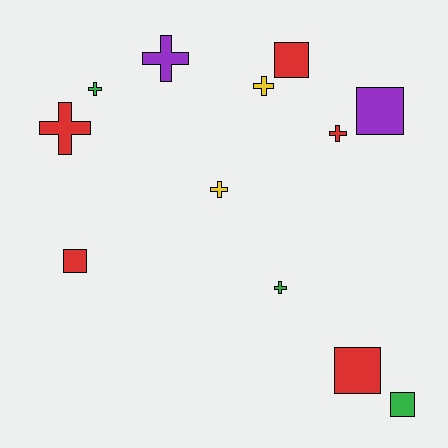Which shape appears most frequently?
Cross, with 7 objects.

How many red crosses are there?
There are 2 red crosses.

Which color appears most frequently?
Red, with 5 objects.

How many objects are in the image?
There are 12 objects.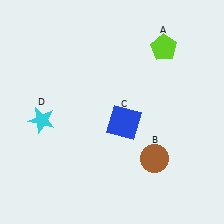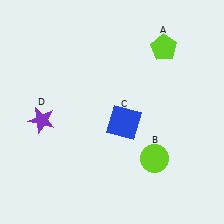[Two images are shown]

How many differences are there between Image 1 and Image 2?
There are 2 differences between the two images.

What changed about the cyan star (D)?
In Image 1, D is cyan. In Image 2, it changed to purple.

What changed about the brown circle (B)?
In Image 1, B is brown. In Image 2, it changed to lime.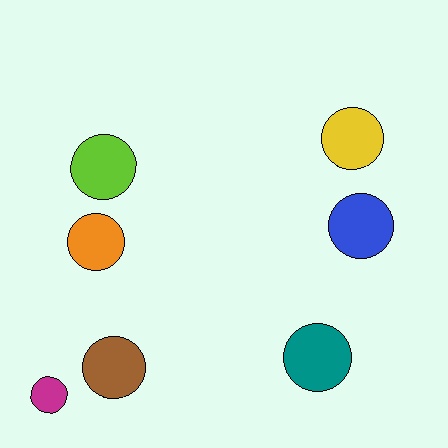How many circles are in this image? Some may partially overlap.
There are 7 circles.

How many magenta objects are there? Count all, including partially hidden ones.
There is 1 magenta object.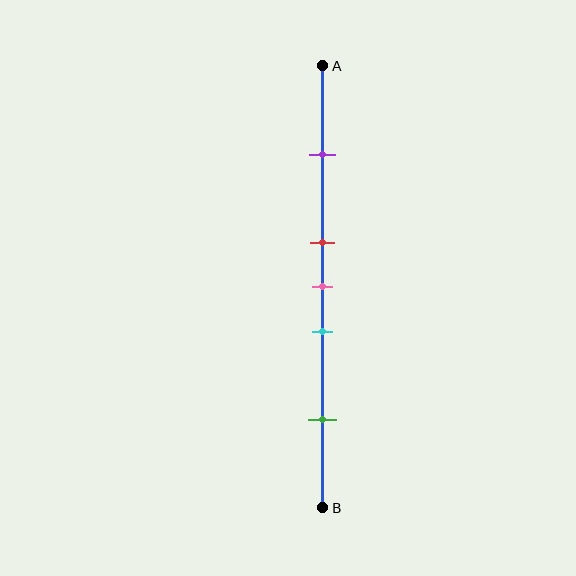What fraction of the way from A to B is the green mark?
The green mark is approximately 80% (0.8) of the way from A to B.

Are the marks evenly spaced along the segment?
No, the marks are not evenly spaced.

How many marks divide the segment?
There are 5 marks dividing the segment.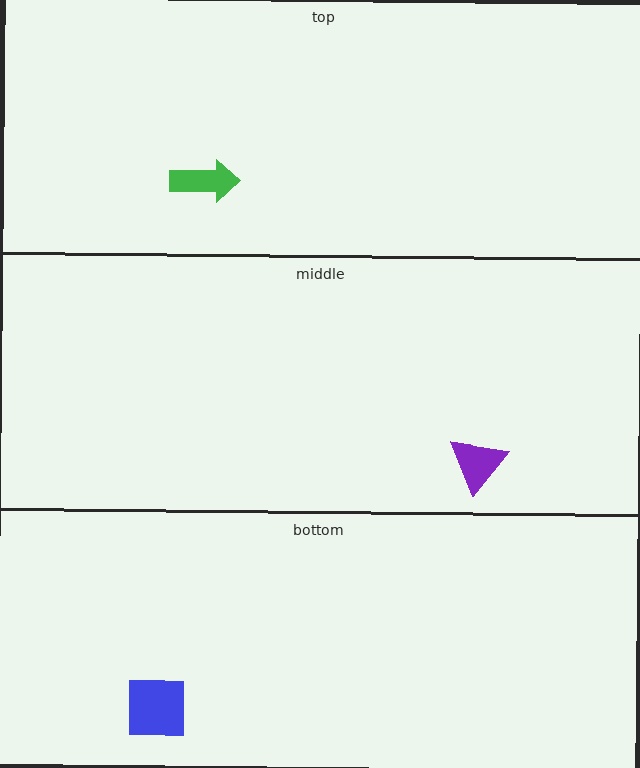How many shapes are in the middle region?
1.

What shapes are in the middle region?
The purple triangle.